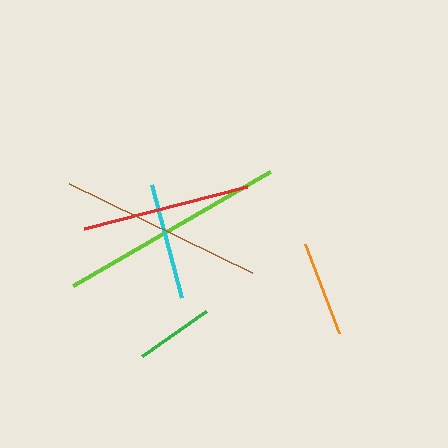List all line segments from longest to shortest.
From longest to shortest: lime, brown, red, cyan, orange, green.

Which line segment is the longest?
The lime line is the longest at approximately 227 pixels.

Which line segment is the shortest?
The green line is the shortest at approximately 79 pixels.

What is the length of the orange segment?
The orange segment is approximately 96 pixels long.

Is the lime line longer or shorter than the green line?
The lime line is longer than the green line.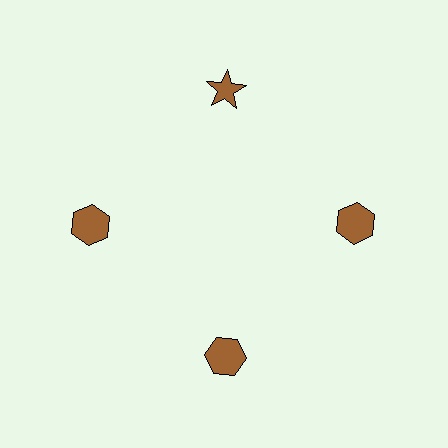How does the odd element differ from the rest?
It has a different shape: star instead of hexagon.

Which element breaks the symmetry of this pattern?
The brown star at roughly the 12 o'clock position breaks the symmetry. All other shapes are brown hexagons.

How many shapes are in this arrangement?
There are 4 shapes arranged in a ring pattern.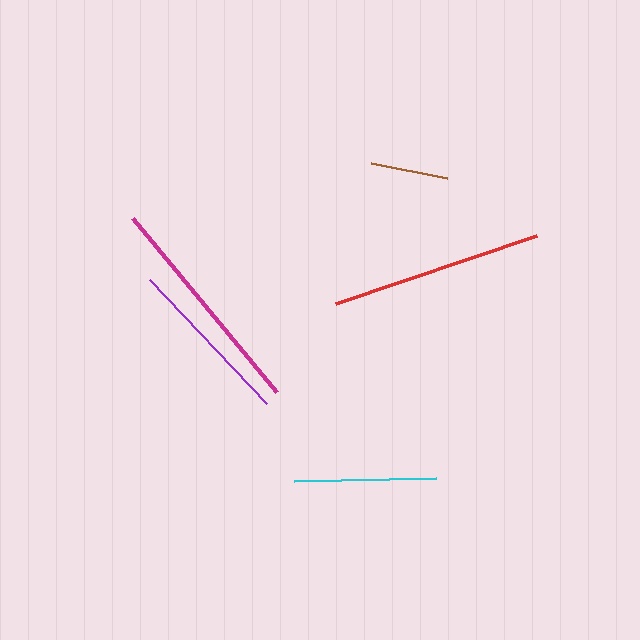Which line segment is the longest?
The magenta line is the longest at approximately 226 pixels.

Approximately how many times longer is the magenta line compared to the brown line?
The magenta line is approximately 2.9 times the length of the brown line.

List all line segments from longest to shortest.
From longest to shortest: magenta, red, purple, cyan, brown.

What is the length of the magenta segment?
The magenta segment is approximately 226 pixels long.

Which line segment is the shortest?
The brown line is the shortest at approximately 79 pixels.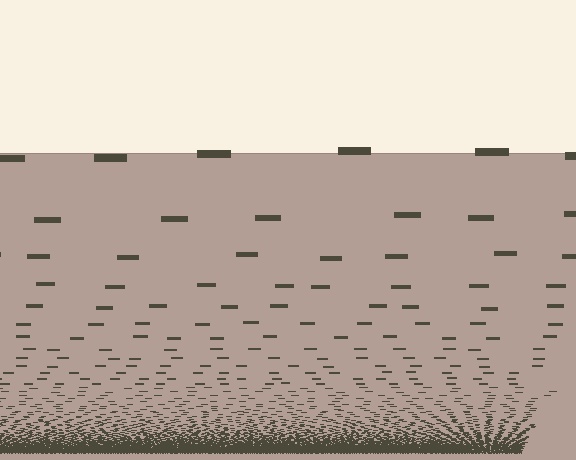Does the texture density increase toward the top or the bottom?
Density increases toward the bottom.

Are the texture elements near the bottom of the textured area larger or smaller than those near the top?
Smaller. The gradient is inverted — elements near the bottom are smaller and denser.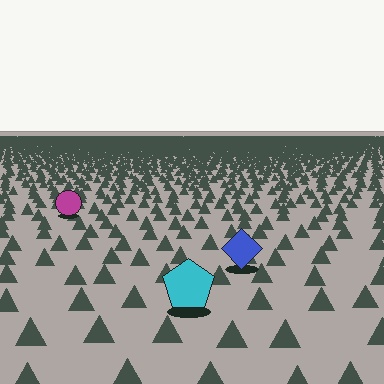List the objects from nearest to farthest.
From nearest to farthest: the cyan pentagon, the blue diamond, the magenta circle.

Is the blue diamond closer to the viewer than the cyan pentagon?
No. The cyan pentagon is closer — you can tell from the texture gradient: the ground texture is coarser near it.